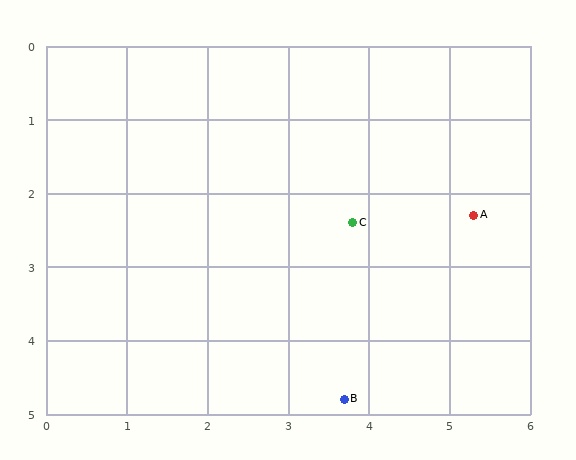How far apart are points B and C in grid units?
Points B and C are about 2.4 grid units apart.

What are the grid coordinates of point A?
Point A is at approximately (5.3, 2.3).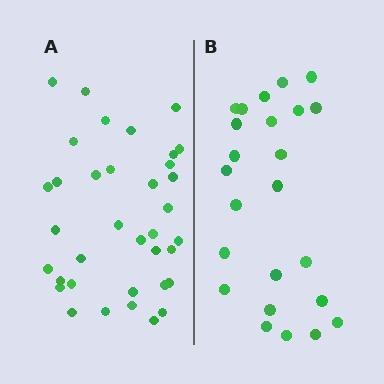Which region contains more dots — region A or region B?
Region A (the left region) has more dots.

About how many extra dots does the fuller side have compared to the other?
Region A has roughly 12 or so more dots than region B.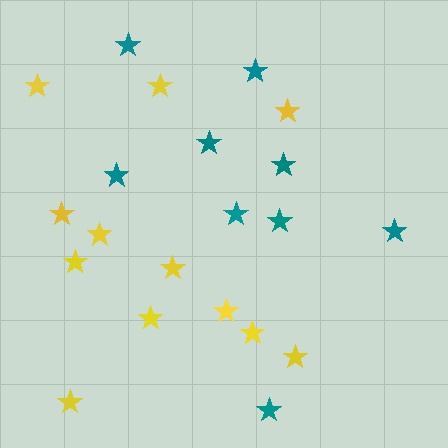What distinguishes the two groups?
There are 2 groups: one group of teal stars (9) and one group of yellow stars (12).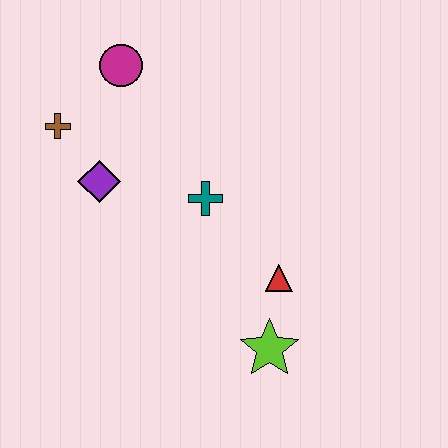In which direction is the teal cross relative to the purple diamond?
The teal cross is to the right of the purple diamond.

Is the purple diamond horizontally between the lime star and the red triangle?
No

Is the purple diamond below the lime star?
No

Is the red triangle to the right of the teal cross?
Yes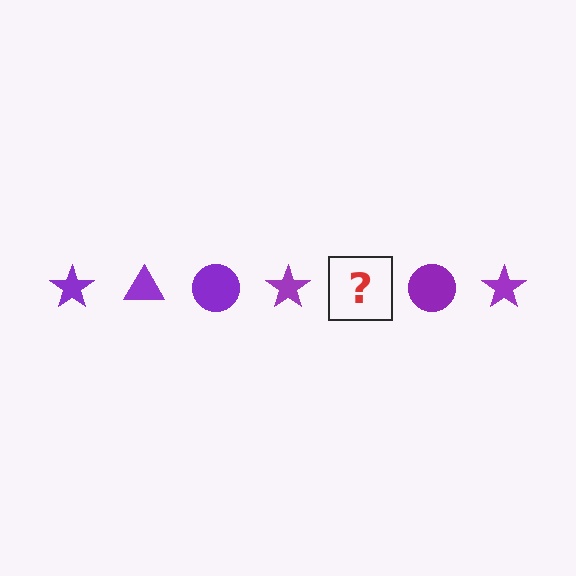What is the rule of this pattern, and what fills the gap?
The rule is that the pattern cycles through star, triangle, circle shapes in purple. The gap should be filled with a purple triangle.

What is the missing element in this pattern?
The missing element is a purple triangle.